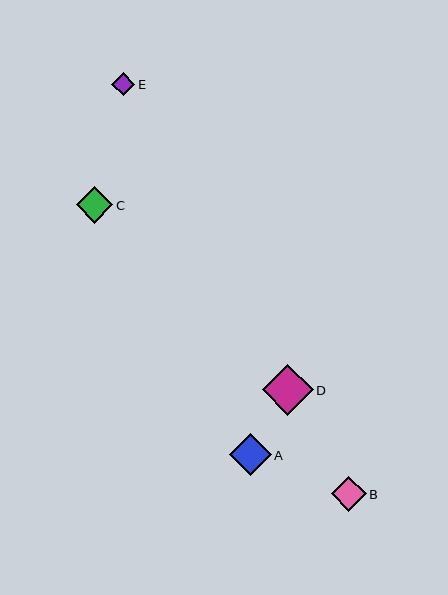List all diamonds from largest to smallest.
From largest to smallest: D, A, C, B, E.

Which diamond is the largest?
Diamond D is the largest with a size of approximately 51 pixels.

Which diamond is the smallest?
Diamond E is the smallest with a size of approximately 23 pixels.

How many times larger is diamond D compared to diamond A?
Diamond D is approximately 1.2 times the size of diamond A.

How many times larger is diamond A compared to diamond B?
Diamond A is approximately 1.2 times the size of diamond B.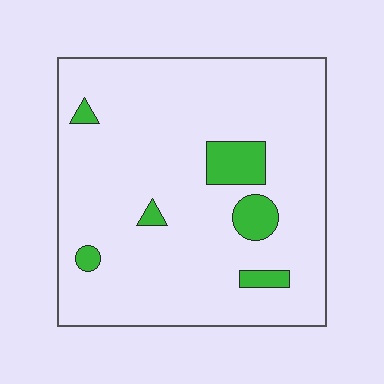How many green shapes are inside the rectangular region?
6.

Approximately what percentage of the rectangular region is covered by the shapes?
Approximately 10%.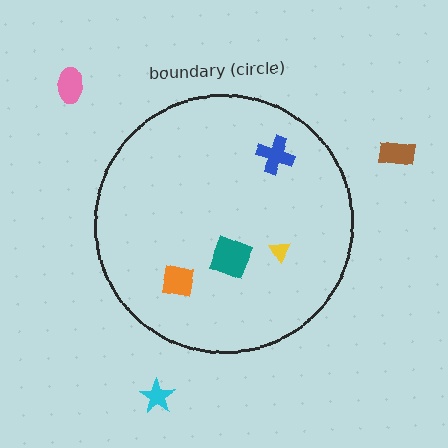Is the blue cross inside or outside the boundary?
Inside.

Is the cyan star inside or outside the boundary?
Outside.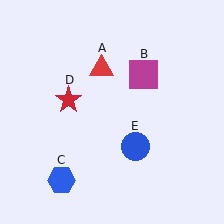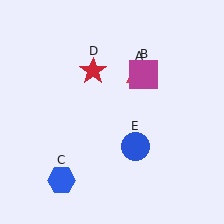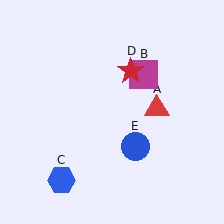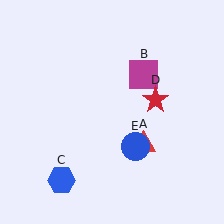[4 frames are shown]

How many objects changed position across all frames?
2 objects changed position: red triangle (object A), red star (object D).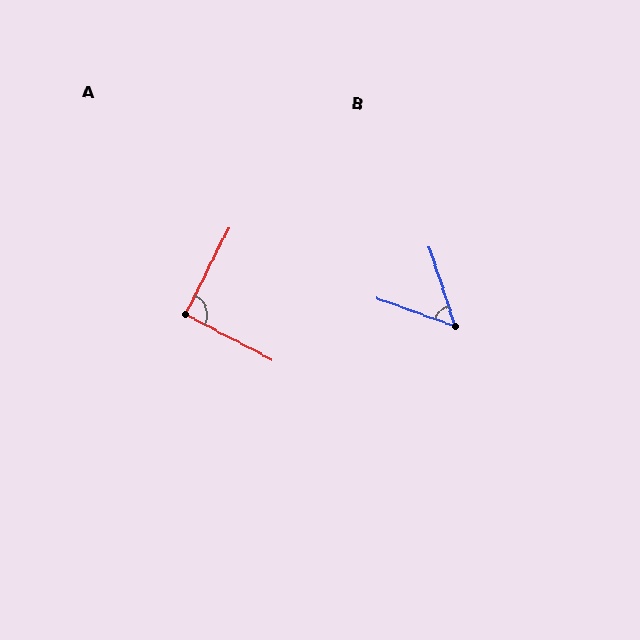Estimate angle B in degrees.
Approximately 52 degrees.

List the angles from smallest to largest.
B (52°), A (91°).